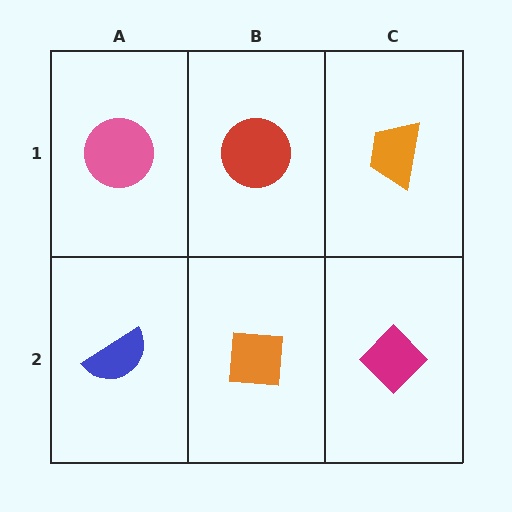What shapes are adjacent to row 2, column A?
A pink circle (row 1, column A), an orange square (row 2, column B).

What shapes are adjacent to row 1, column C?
A magenta diamond (row 2, column C), a red circle (row 1, column B).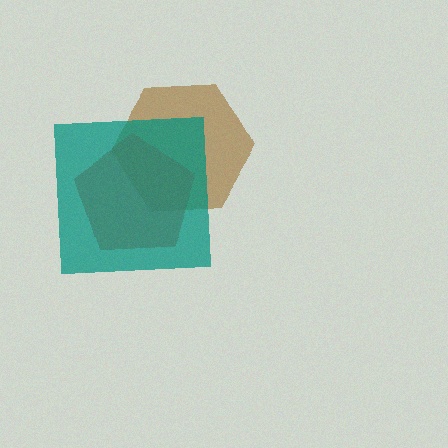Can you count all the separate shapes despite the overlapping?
Yes, there are 3 separate shapes.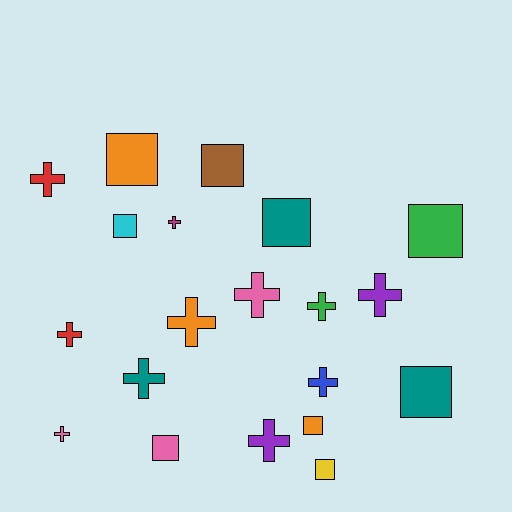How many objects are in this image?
There are 20 objects.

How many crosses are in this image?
There are 11 crosses.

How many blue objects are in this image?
There is 1 blue object.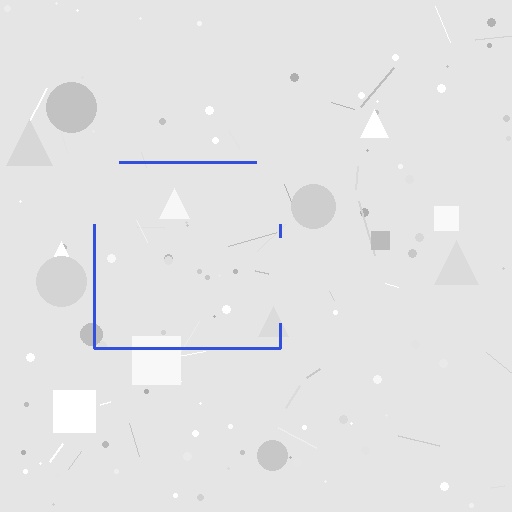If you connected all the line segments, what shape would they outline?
They would outline a square.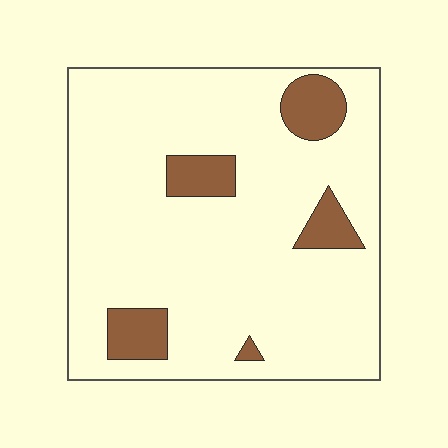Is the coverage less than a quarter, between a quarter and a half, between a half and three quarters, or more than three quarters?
Less than a quarter.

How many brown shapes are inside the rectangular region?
5.